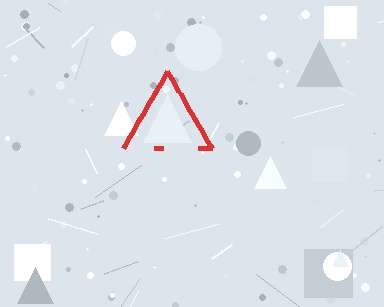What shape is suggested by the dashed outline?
The dashed outline suggests a triangle.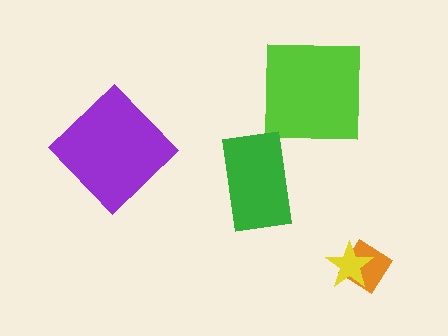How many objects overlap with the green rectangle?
0 objects overlap with the green rectangle.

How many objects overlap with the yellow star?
1 object overlaps with the yellow star.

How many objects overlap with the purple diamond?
0 objects overlap with the purple diamond.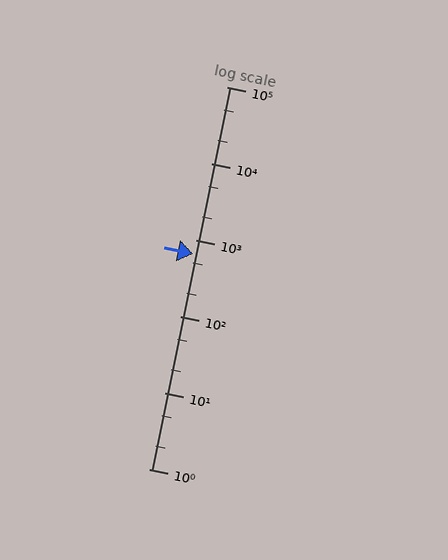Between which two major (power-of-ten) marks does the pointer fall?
The pointer is between 100 and 1000.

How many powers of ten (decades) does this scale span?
The scale spans 5 decades, from 1 to 100000.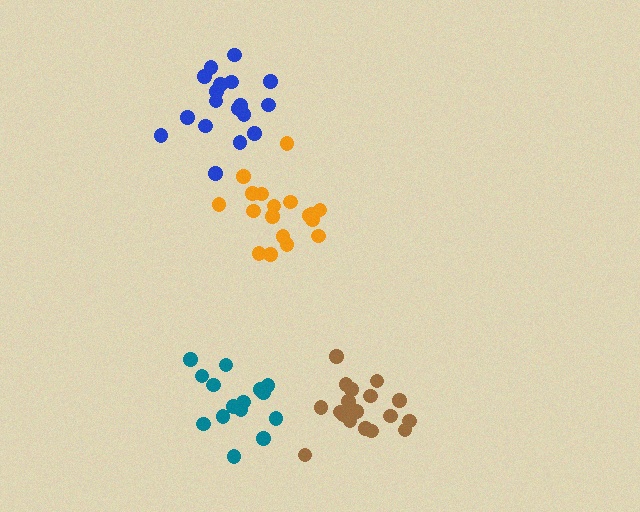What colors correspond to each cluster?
The clusters are colored: brown, blue, teal, orange.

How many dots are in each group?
Group 1: 19 dots, Group 2: 18 dots, Group 3: 15 dots, Group 4: 18 dots (70 total).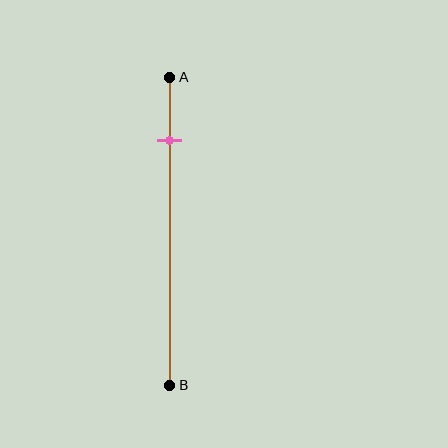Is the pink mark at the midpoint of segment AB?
No, the mark is at about 20% from A, not at the 50% midpoint.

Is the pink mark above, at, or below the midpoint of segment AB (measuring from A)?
The pink mark is above the midpoint of segment AB.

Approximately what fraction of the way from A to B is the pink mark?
The pink mark is approximately 20% of the way from A to B.